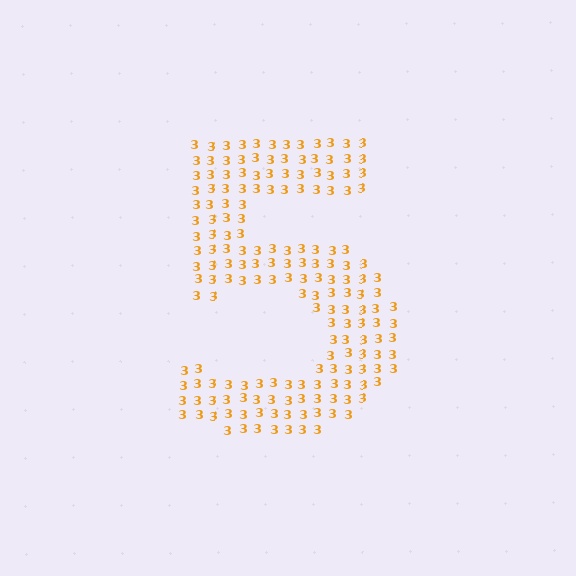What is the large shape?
The large shape is the digit 5.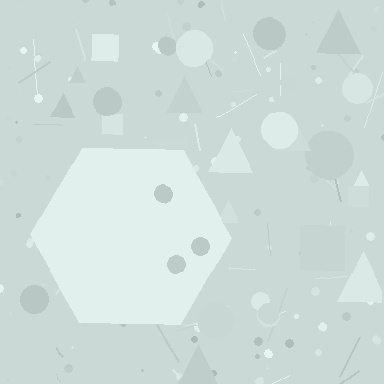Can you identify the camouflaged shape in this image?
The camouflaged shape is a hexagon.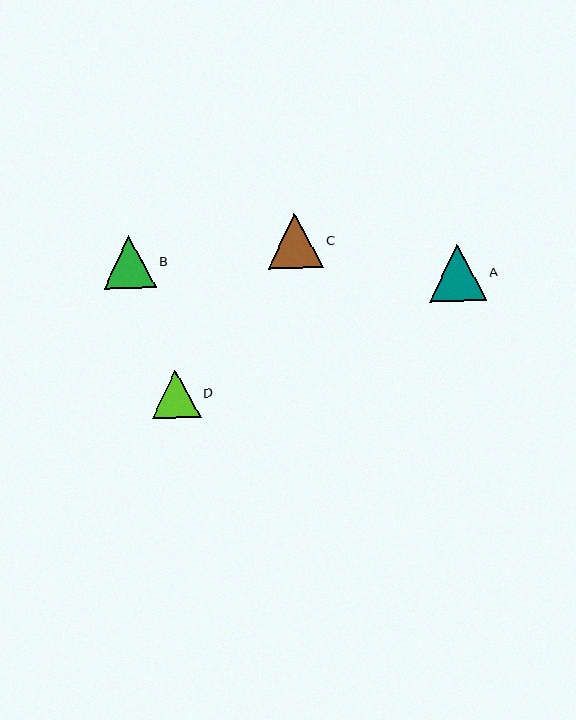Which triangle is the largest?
Triangle A is the largest with a size of approximately 57 pixels.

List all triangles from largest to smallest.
From largest to smallest: A, C, B, D.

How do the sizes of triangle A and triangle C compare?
Triangle A and triangle C are approximately the same size.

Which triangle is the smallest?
Triangle D is the smallest with a size of approximately 49 pixels.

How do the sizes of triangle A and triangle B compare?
Triangle A and triangle B are approximately the same size.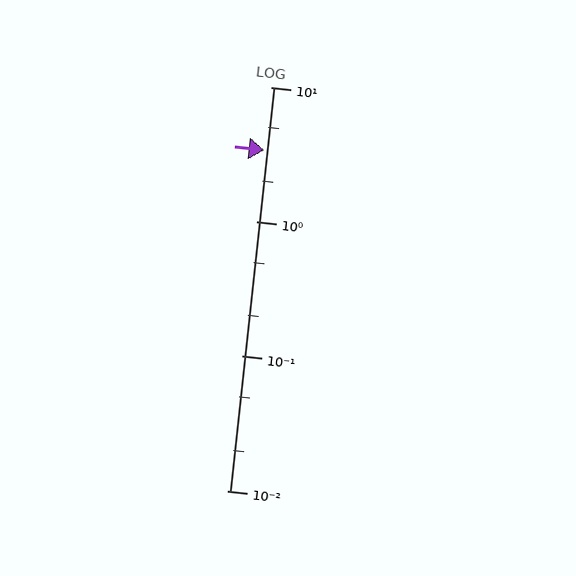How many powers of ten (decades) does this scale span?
The scale spans 3 decades, from 0.01 to 10.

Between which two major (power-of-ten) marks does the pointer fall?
The pointer is between 1 and 10.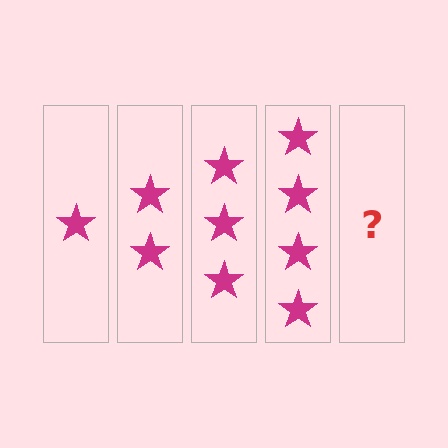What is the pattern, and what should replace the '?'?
The pattern is that each step adds one more star. The '?' should be 5 stars.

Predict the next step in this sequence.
The next step is 5 stars.